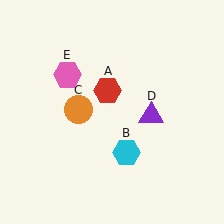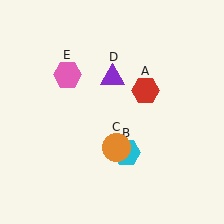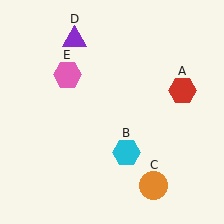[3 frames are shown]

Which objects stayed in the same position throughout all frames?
Cyan hexagon (object B) and pink hexagon (object E) remained stationary.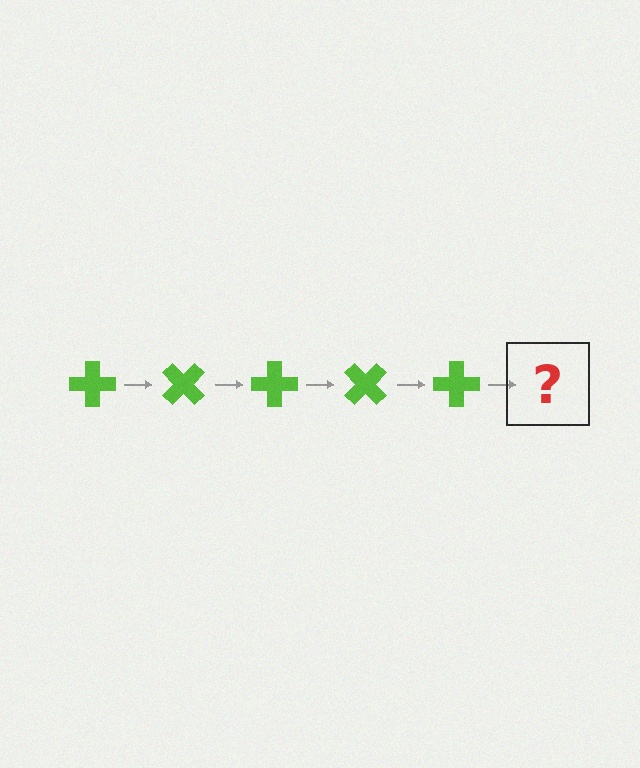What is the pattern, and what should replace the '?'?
The pattern is that the cross rotates 45 degrees each step. The '?' should be a lime cross rotated 225 degrees.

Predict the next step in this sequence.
The next step is a lime cross rotated 225 degrees.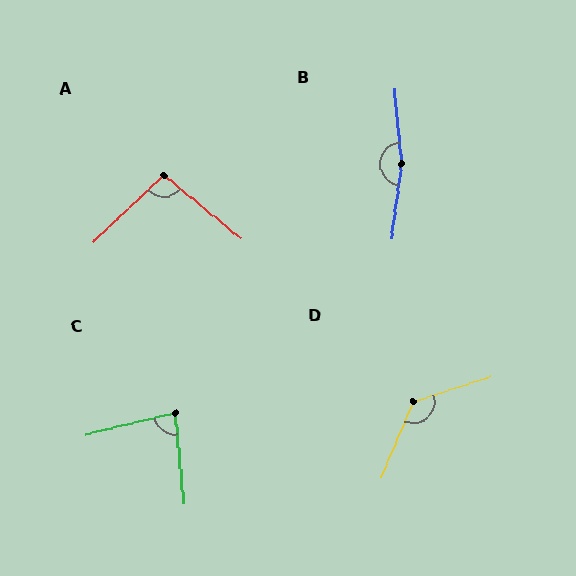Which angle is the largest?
B, at approximately 167 degrees.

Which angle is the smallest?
C, at approximately 82 degrees.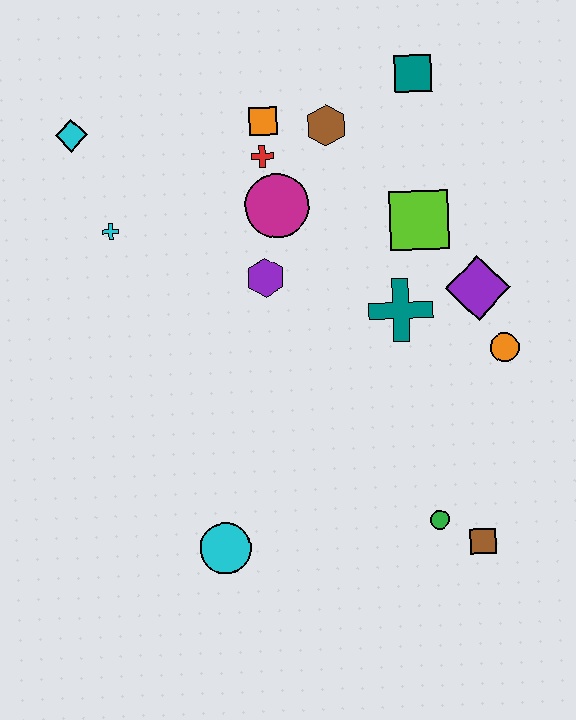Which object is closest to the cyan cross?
The cyan diamond is closest to the cyan cross.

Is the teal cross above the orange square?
No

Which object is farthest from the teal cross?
The cyan diamond is farthest from the teal cross.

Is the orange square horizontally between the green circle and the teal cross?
No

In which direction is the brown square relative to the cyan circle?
The brown square is to the right of the cyan circle.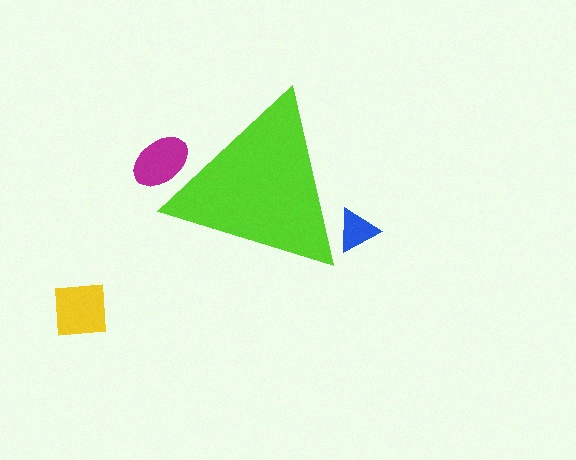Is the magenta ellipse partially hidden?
Yes, the magenta ellipse is partially hidden behind the lime triangle.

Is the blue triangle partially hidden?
Yes, the blue triangle is partially hidden behind the lime triangle.